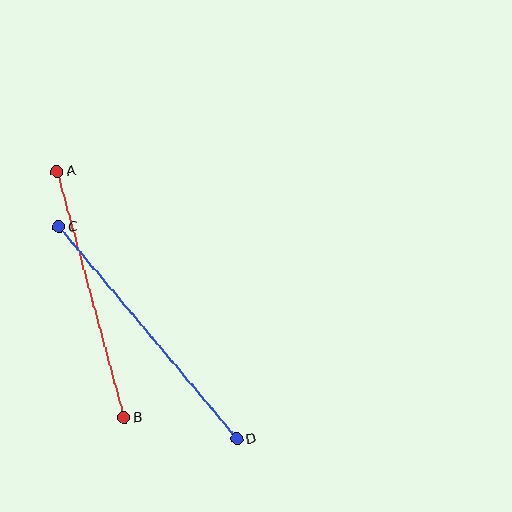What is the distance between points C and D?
The distance is approximately 277 pixels.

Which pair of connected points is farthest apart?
Points C and D are farthest apart.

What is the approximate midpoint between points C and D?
The midpoint is at approximately (148, 333) pixels.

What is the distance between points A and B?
The distance is approximately 255 pixels.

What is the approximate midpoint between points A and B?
The midpoint is at approximately (91, 295) pixels.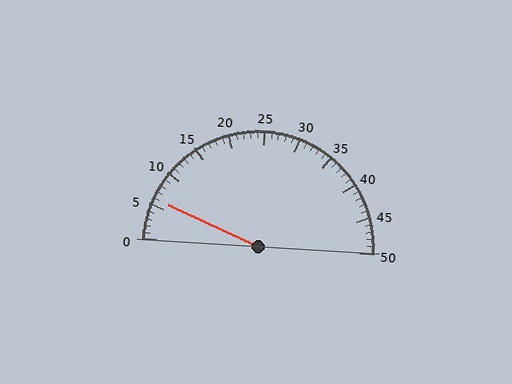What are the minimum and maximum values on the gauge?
The gauge ranges from 0 to 50.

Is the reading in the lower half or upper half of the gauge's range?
The reading is in the lower half of the range (0 to 50).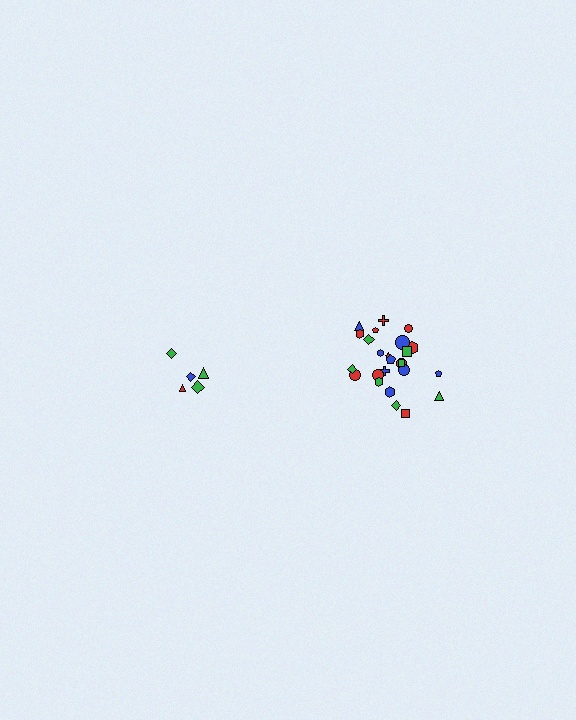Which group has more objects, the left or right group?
The right group.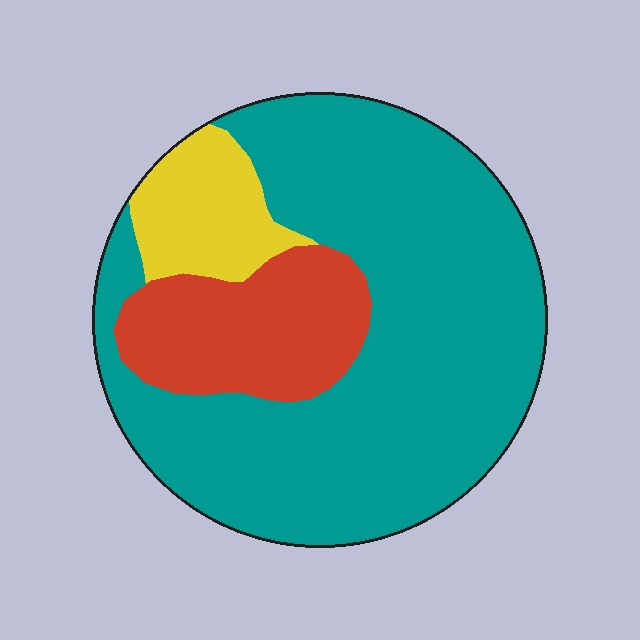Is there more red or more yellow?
Red.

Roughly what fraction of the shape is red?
Red takes up about one sixth (1/6) of the shape.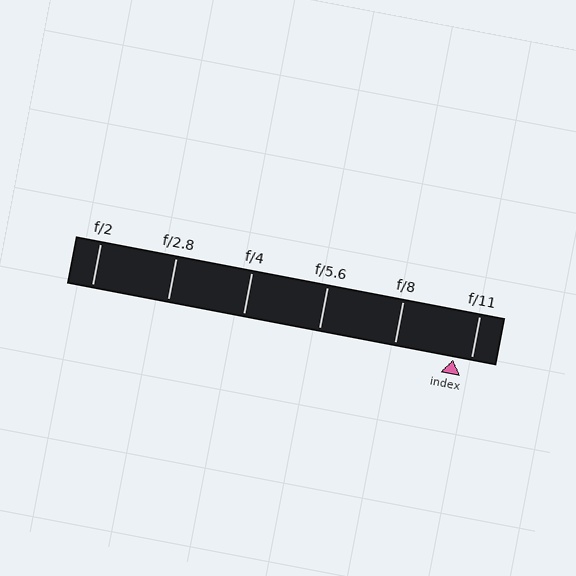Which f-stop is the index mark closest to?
The index mark is closest to f/11.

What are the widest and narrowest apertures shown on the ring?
The widest aperture shown is f/2 and the narrowest is f/11.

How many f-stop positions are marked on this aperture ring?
There are 6 f-stop positions marked.